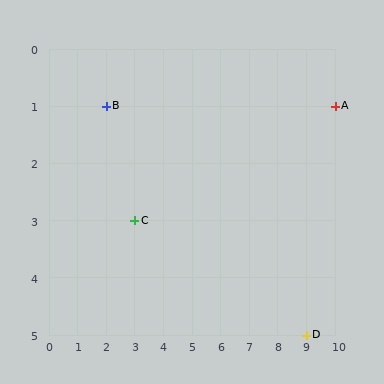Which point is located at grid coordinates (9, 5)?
Point D is at (9, 5).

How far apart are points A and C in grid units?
Points A and C are 7 columns and 2 rows apart (about 7.3 grid units diagonally).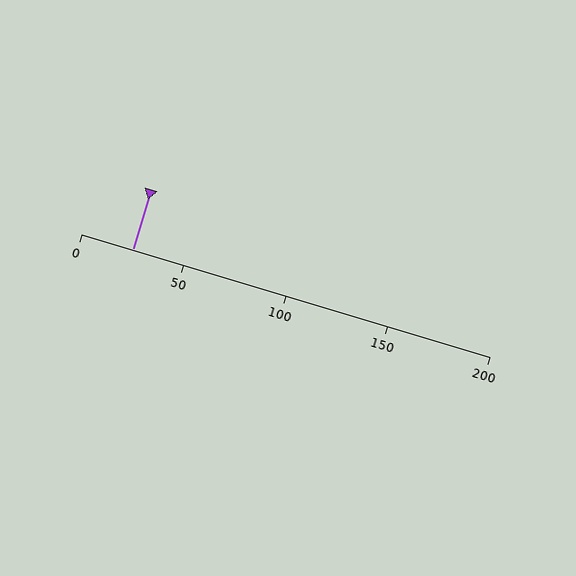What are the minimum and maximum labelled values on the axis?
The axis runs from 0 to 200.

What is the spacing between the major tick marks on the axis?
The major ticks are spaced 50 apart.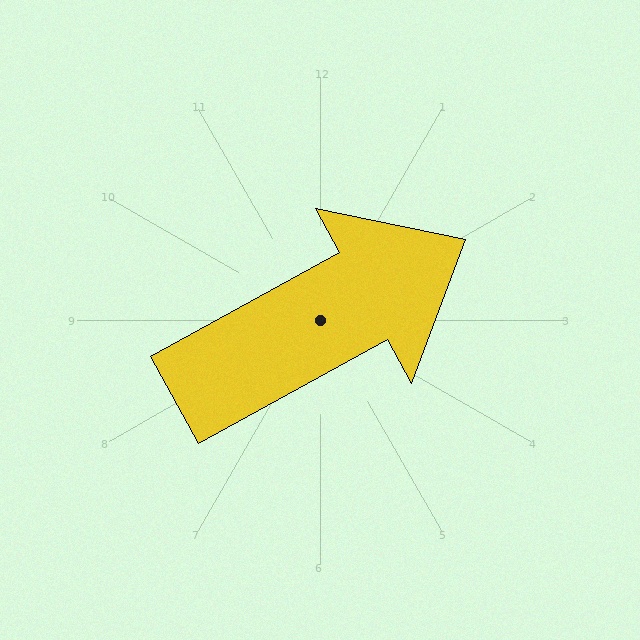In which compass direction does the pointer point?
Northeast.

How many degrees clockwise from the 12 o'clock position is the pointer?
Approximately 61 degrees.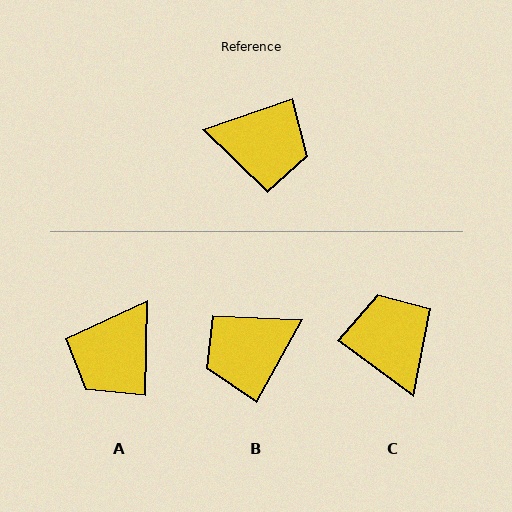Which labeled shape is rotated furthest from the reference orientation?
B, about 138 degrees away.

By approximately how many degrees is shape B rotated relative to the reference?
Approximately 138 degrees clockwise.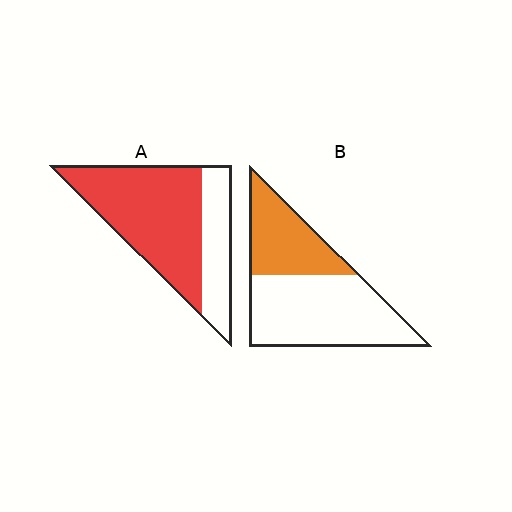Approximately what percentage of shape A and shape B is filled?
A is approximately 70% and B is approximately 35%.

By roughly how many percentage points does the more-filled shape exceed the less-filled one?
By roughly 35 percentage points (A over B).